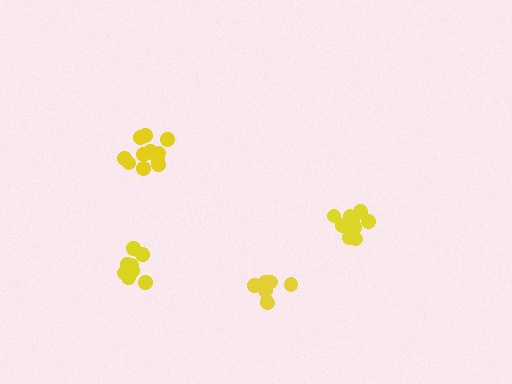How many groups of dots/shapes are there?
There are 4 groups.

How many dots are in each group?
Group 1: 8 dots, Group 2: 12 dots, Group 3: 10 dots, Group 4: 10 dots (40 total).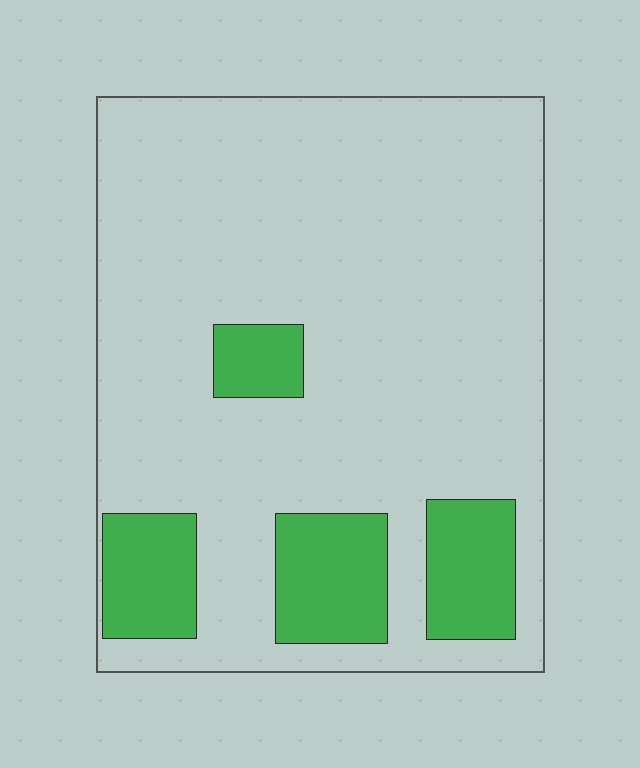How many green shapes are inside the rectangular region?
4.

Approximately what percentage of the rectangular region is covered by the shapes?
Approximately 20%.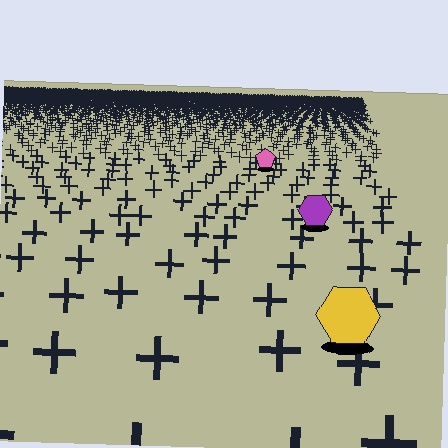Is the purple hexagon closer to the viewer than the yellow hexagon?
No. The yellow hexagon is closer — you can tell from the texture gradient: the ground texture is coarser near it.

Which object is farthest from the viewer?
The pink pentagon is farthest from the viewer. It appears smaller and the ground texture around it is denser.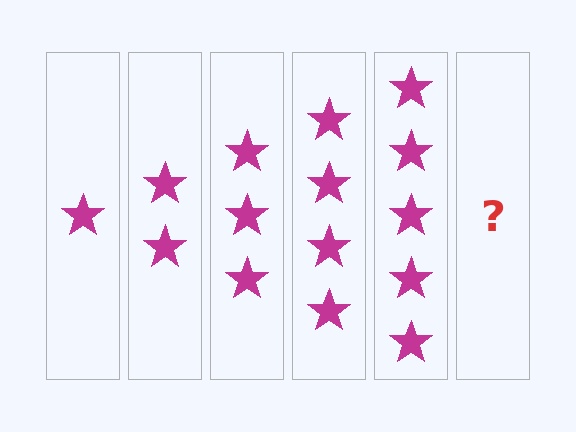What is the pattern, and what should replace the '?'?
The pattern is that each step adds one more star. The '?' should be 6 stars.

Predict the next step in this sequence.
The next step is 6 stars.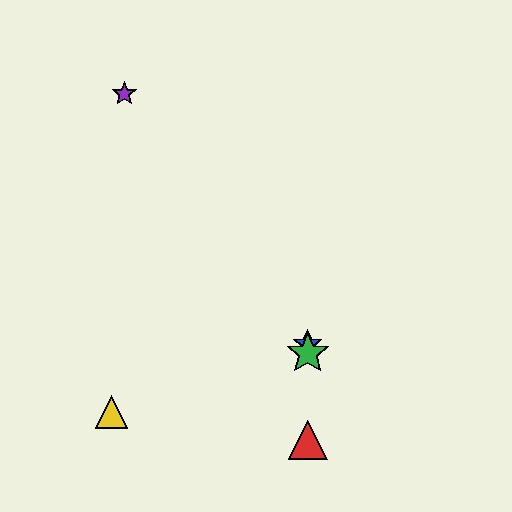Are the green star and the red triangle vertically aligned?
Yes, both are at x≈308.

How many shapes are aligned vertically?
3 shapes (the red triangle, the blue star, the green star) are aligned vertically.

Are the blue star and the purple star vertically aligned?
No, the blue star is at x≈308 and the purple star is at x≈124.